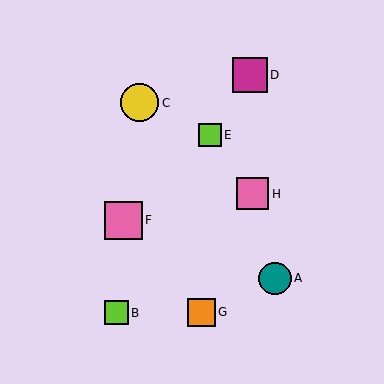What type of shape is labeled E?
Shape E is a lime square.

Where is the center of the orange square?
The center of the orange square is at (201, 312).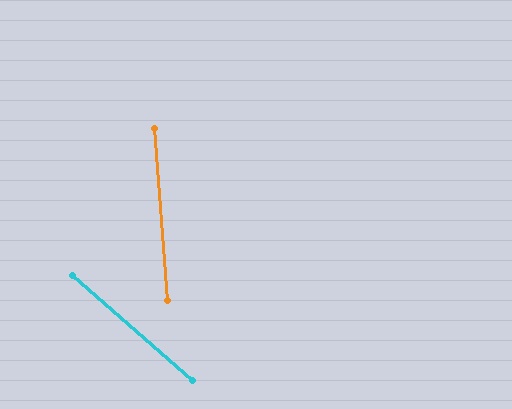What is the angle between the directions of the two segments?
Approximately 45 degrees.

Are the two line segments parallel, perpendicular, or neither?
Neither parallel nor perpendicular — they differ by about 45°.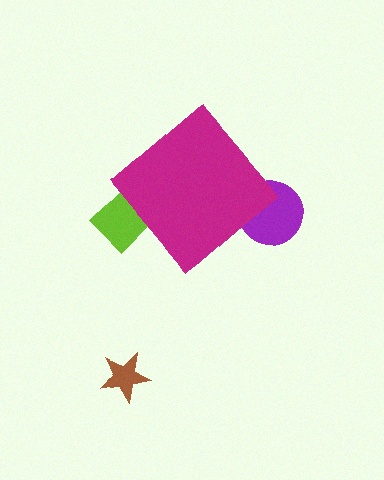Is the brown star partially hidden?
No, the brown star is fully visible.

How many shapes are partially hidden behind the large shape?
2 shapes are partially hidden.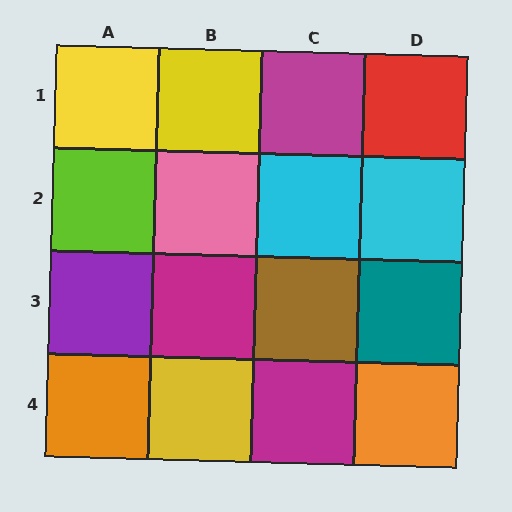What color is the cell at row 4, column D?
Orange.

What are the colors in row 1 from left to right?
Yellow, yellow, magenta, red.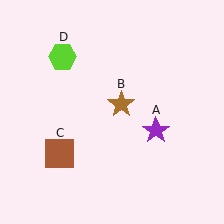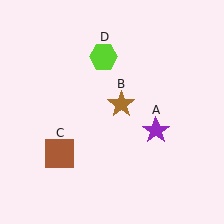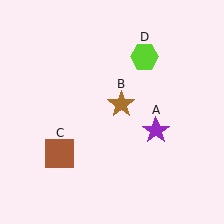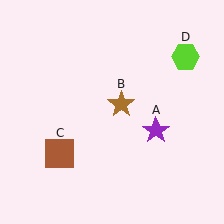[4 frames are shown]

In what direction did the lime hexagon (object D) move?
The lime hexagon (object D) moved right.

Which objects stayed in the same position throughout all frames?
Purple star (object A) and brown star (object B) and brown square (object C) remained stationary.